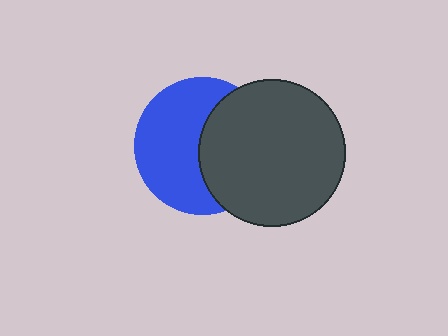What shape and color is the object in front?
The object in front is a dark gray circle.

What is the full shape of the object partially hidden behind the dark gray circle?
The partially hidden object is a blue circle.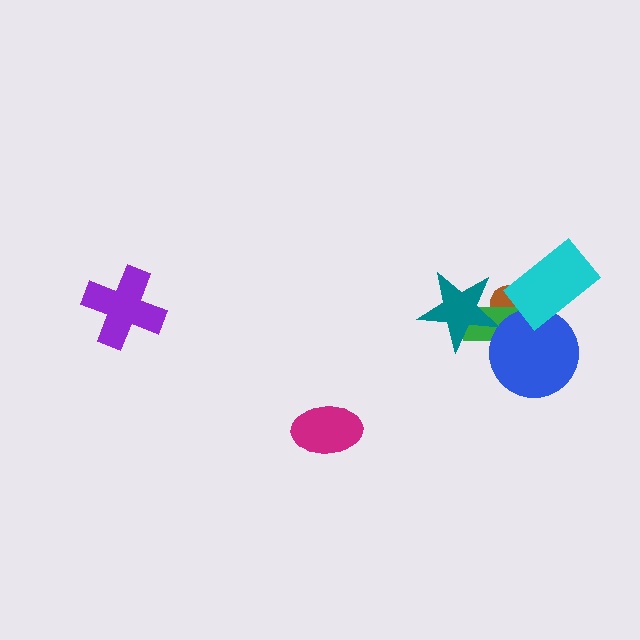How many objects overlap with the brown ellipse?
4 objects overlap with the brown ellipse.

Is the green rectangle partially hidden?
Yes, it is partially covered by another shape.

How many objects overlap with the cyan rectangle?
2 objects overlap with the cyan rectangle.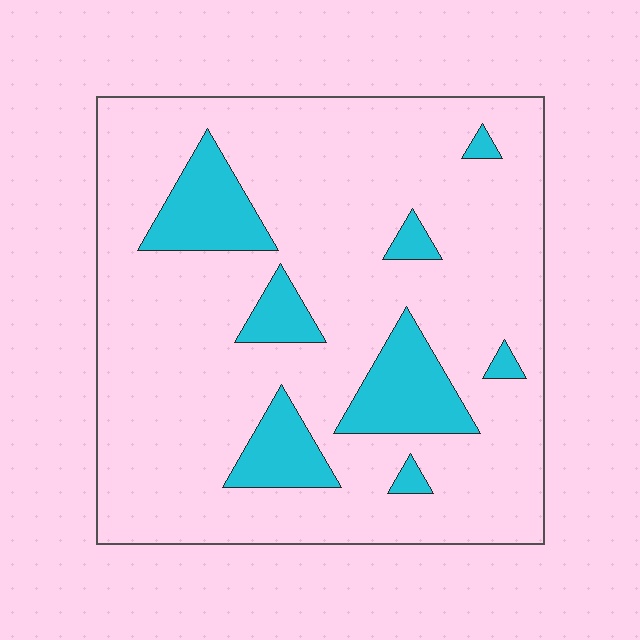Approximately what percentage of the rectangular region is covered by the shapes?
Approximately 15%.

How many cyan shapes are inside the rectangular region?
8.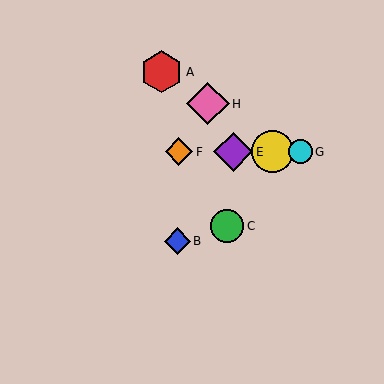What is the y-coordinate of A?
Object A is at y≈72.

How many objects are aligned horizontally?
4 objects (D, E, F, G) are aligned horizontally.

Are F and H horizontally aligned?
No, F is at y≈152 and H is at y≈104.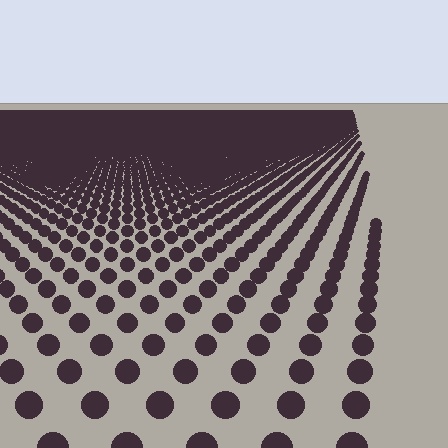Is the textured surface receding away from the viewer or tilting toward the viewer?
The surface is receding away from the viewer. Texture elements get smaller and denser toward the top.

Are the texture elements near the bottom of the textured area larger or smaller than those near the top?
Larger. Near the bottom, elements are closer to the viewer and appear at a bigger on-screen size.